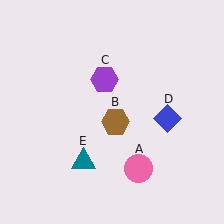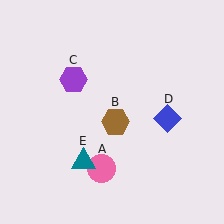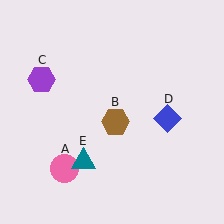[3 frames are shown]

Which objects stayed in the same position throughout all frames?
Brown hexagon (object B) and blue diamond (object D) and teal triangle (object E) remained stationary.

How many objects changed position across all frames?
2 objects changed position: pink circle (object A), purple hexagon (object C).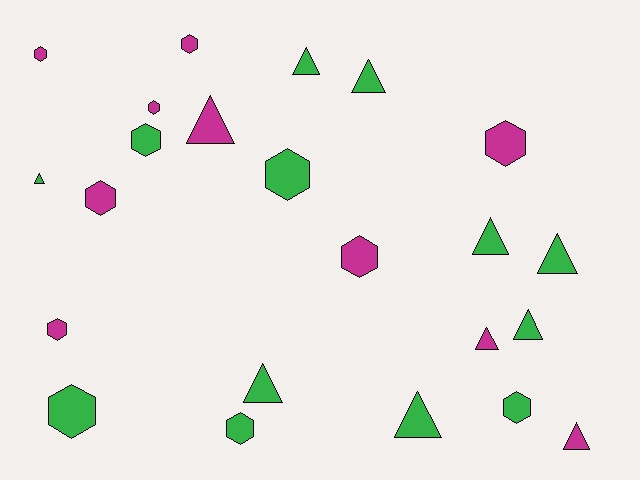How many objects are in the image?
There are 23 objects.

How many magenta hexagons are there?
There are 7 magenta hexagons.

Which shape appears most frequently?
Hexagon, with 12 objects.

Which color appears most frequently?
Green, with 13 objects.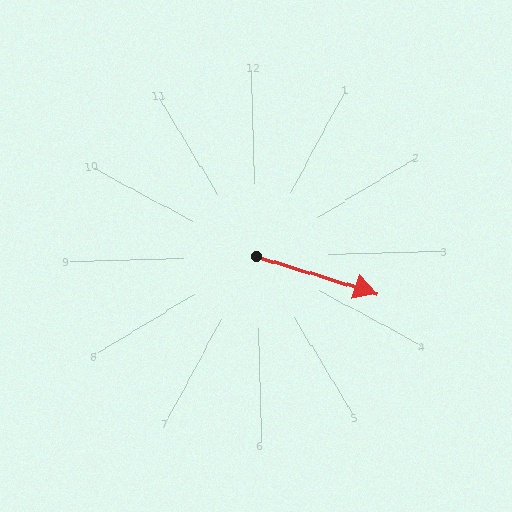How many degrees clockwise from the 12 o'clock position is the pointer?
Approximately 109 degrees.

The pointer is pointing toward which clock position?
Roughly 4 o'clock.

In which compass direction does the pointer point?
East.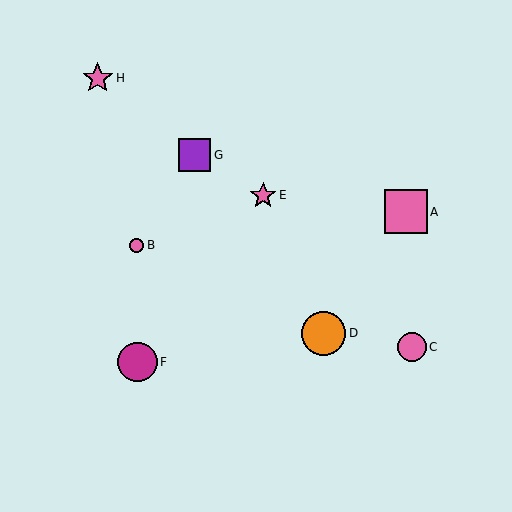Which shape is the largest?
The orange circle (labeled D) is the largest.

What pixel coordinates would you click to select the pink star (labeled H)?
Click at (98, 78) to select the pink star H.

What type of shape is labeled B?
Shape B is a pink circle.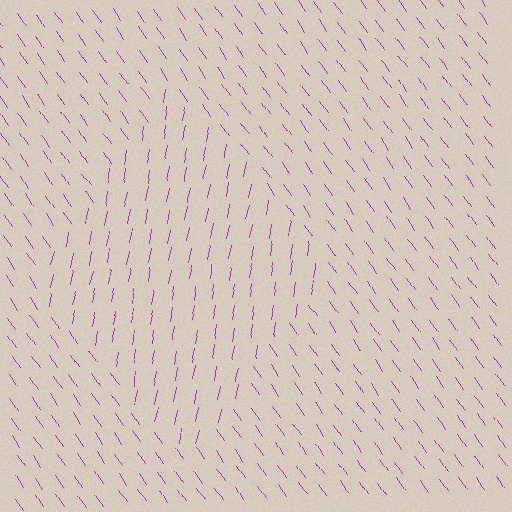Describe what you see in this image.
The image is filled with small purple line segments. A diamond region in the image has lines oriented differently from the surrounding lines, creating a visible texture boundary.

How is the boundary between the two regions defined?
The boundary is defined purely by a change in line orientation (approximately 45 degrees difference). All lines are the same color and thickness.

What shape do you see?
I see a diamond.